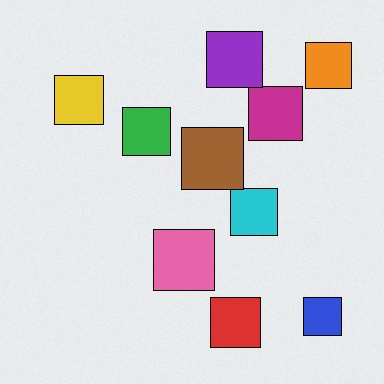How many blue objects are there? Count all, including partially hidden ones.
There is 1 blue object.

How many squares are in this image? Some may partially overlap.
There are 10 squares.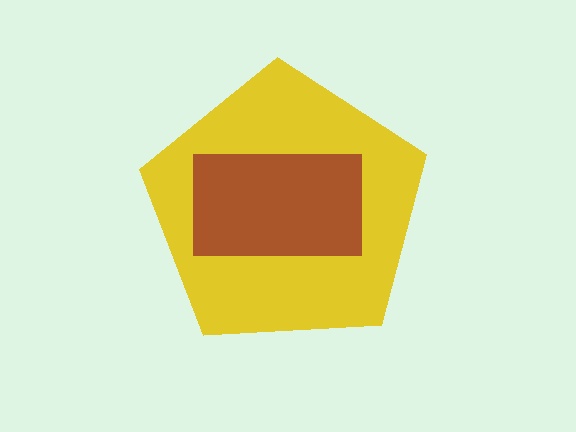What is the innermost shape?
The brown rectangle.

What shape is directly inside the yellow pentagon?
The brown rectangle.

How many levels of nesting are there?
2.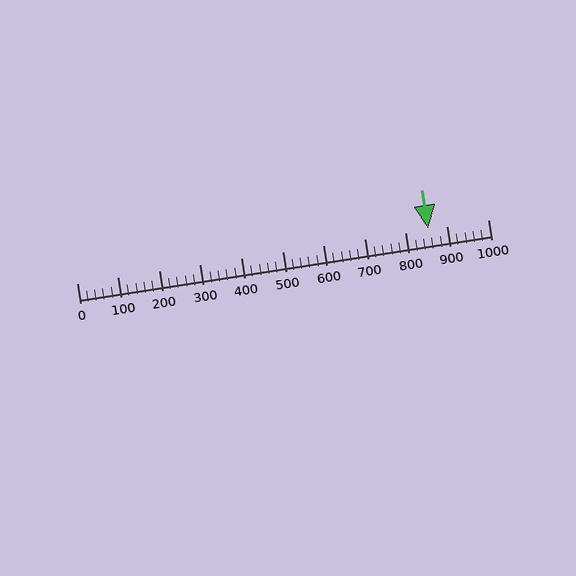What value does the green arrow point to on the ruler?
The green arrow points to approximately 855.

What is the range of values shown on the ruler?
The ruler shows values from 0 to 1000.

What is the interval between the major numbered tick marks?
The major tick marks are spaced 100 units apart.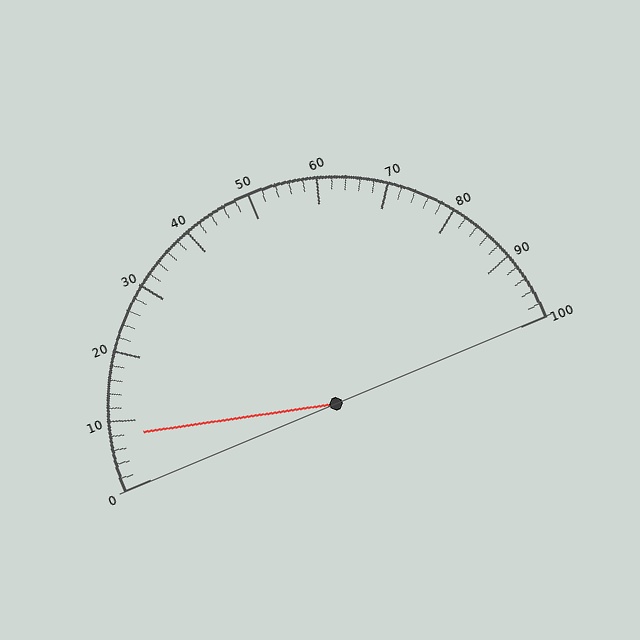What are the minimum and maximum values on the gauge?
The gauge ranges from 0 to 100.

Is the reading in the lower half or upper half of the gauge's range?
The reading is in the lower half of the range (0 to 100).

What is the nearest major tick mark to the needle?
The nearest major tick mark is 10.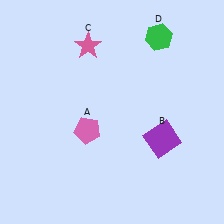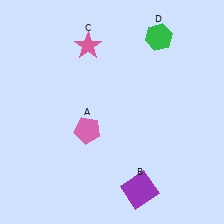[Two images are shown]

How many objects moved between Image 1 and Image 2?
1 object moved between the two images.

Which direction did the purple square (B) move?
The purple square (B) moved down.